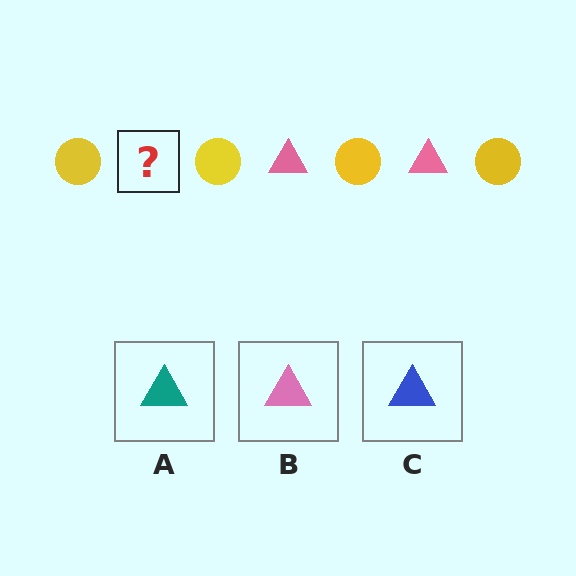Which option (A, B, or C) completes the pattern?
B.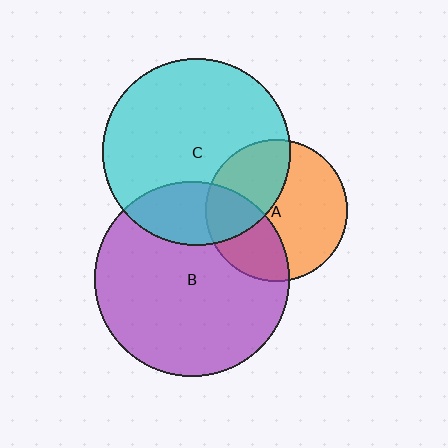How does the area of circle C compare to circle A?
Approximately 1.7 times.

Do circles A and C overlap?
Yes.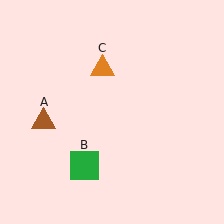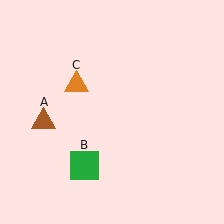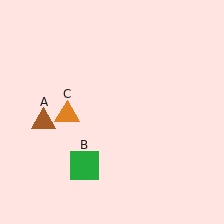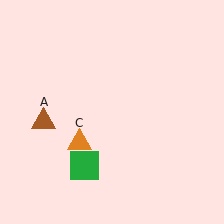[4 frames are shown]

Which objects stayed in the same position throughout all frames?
Brown triangle (object A) and green square (object B) remained stationary.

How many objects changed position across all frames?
1 object changed position: orange triangle (object C).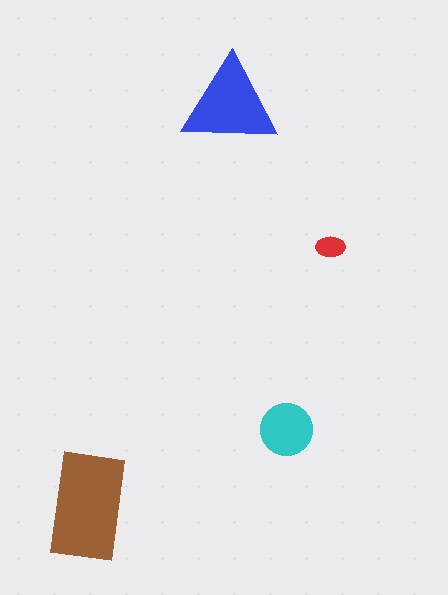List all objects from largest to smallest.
The brown rectangle, the blue triangle, the cyan circle, the red ellipse.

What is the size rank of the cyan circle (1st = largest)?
3rd.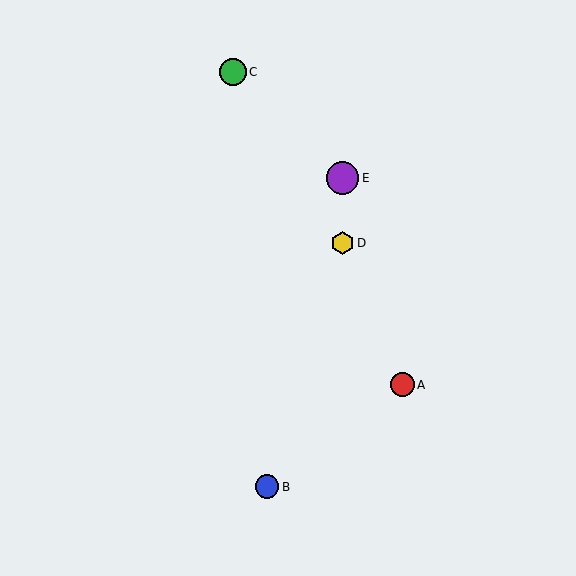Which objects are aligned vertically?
Objects D, E are aligned vertically.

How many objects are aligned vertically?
2 objects (D, E) are aligned vertically.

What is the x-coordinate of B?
Object B is at x≈267.